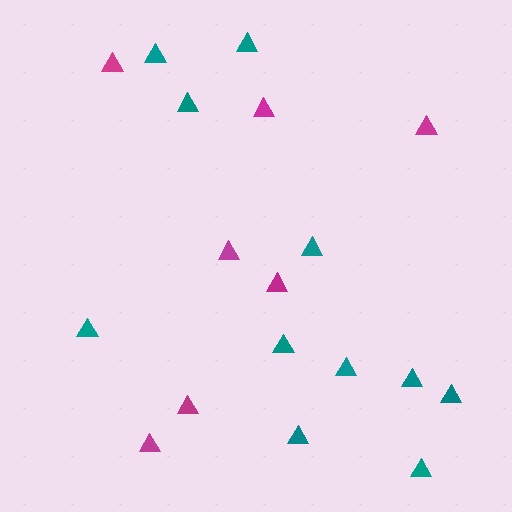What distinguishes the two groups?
There are 2 groups: one group of magenta triangles (7) and one group of teal triangles (11).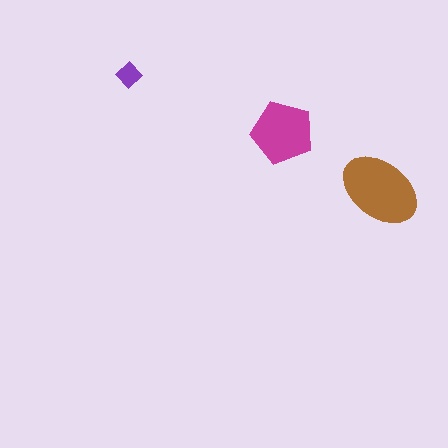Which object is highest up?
The purple diamond is topmost.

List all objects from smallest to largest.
The purple diamond, the magenta pentagon, the brown ellipse.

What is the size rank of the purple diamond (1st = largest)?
3rd.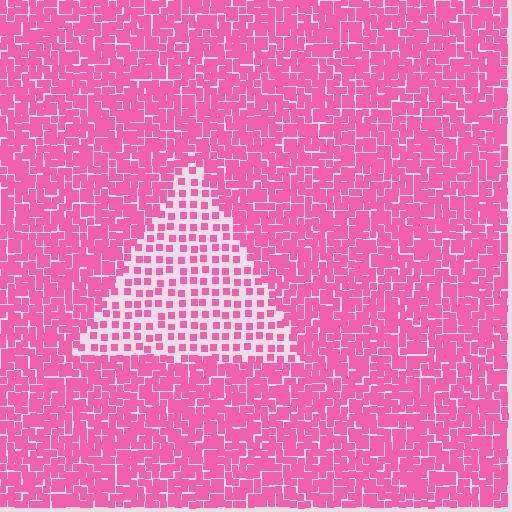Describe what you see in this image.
The image contains small pink elements arranged at two different densities. A triangle-shaped region is visible where the elements are less densely packed than the surrounding area.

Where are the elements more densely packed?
The elements are more densely packed outside the triangle boundary.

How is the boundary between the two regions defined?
The boundary is defined by a change in element density (approximately 2.3x ratio). All elements are the same color, size, and shape.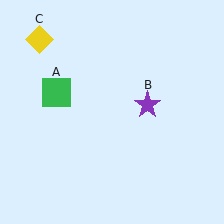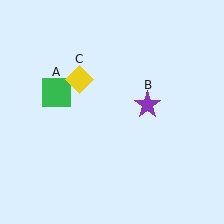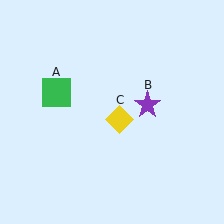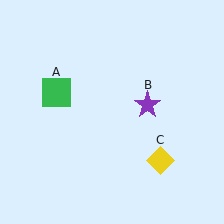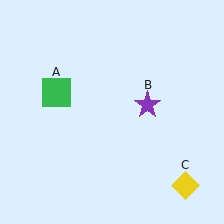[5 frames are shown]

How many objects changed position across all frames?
1 object changed position: yellow diamond (object C).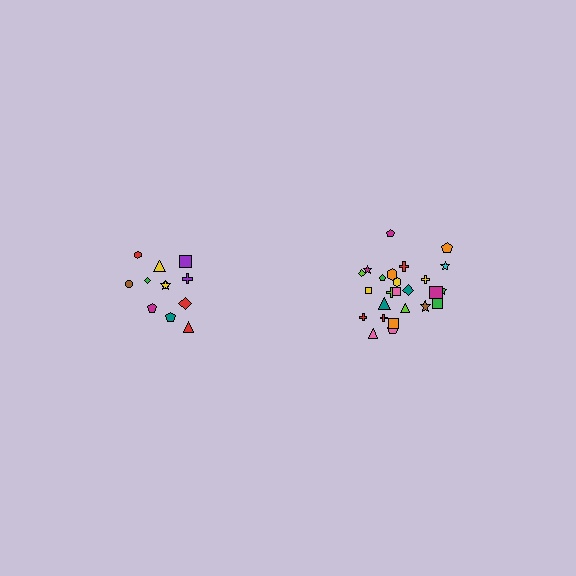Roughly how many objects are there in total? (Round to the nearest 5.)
Roughly 35 objects in total.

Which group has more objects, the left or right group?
The right group.